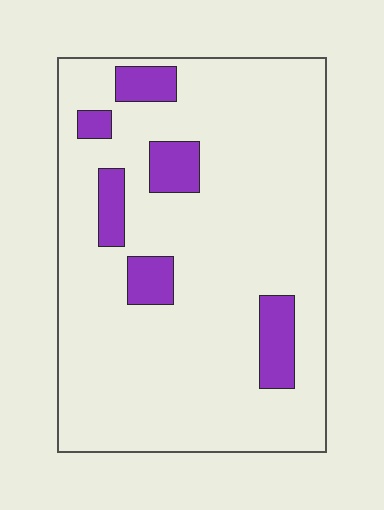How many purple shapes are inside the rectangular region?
6.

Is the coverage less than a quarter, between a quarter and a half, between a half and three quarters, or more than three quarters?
Less than a quarter.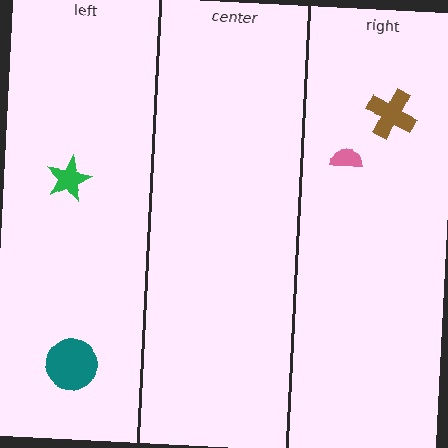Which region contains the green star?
The left region.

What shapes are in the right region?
The pink semicircle, the brown cross.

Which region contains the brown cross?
The right region.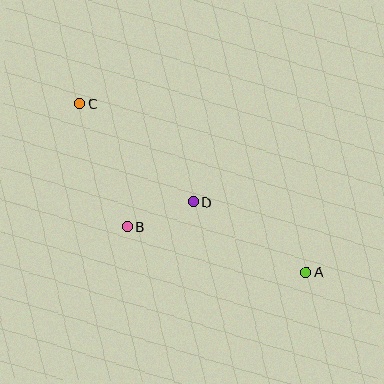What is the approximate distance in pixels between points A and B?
The distance between A and B is approximately 185 pixels.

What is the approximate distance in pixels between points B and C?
The distance between B and C is approximately 132 pixels.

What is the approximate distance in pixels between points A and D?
The distance between A and D is approximately 133 pixels.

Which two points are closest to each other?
Points B and D are closest to each other.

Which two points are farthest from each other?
Points A and C are farthest from each other.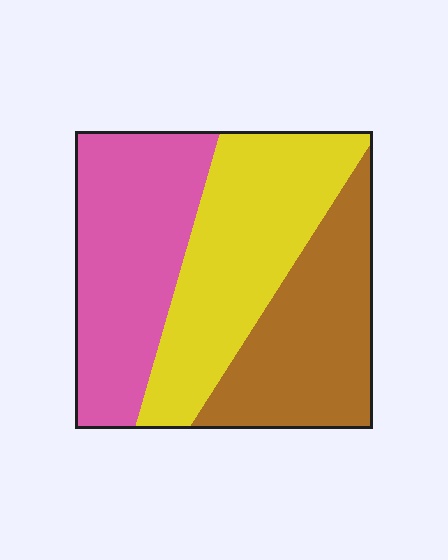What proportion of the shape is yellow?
Yellow covers about 35% of the shape.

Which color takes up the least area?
Brown, at roughly 30%.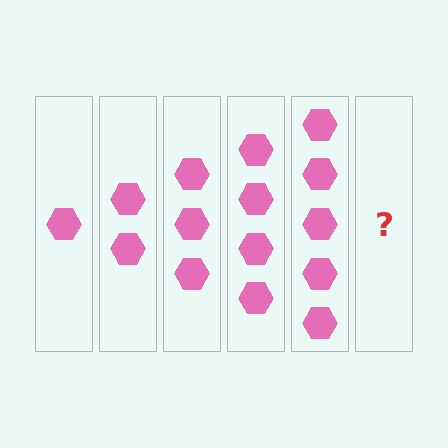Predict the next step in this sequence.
The next step is 6 hexagons.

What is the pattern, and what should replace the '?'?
The pattern is that each step adds one more hexagon. The '?' should be 6 hexagons.